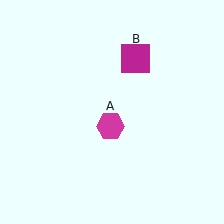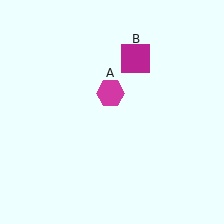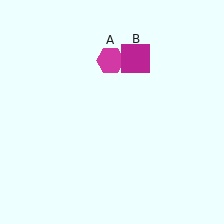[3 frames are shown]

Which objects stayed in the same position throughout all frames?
Magenta square (object B) remained stationary.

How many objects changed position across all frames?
1 object changed position: magenta hexagon (object A).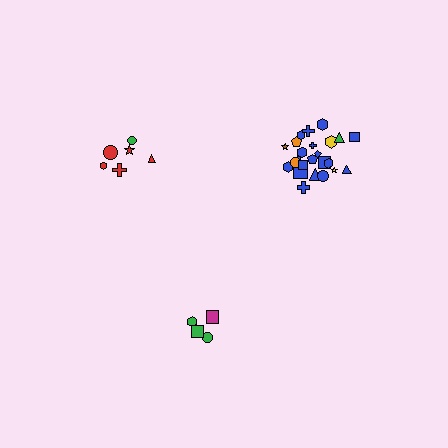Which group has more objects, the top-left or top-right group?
The top-right group.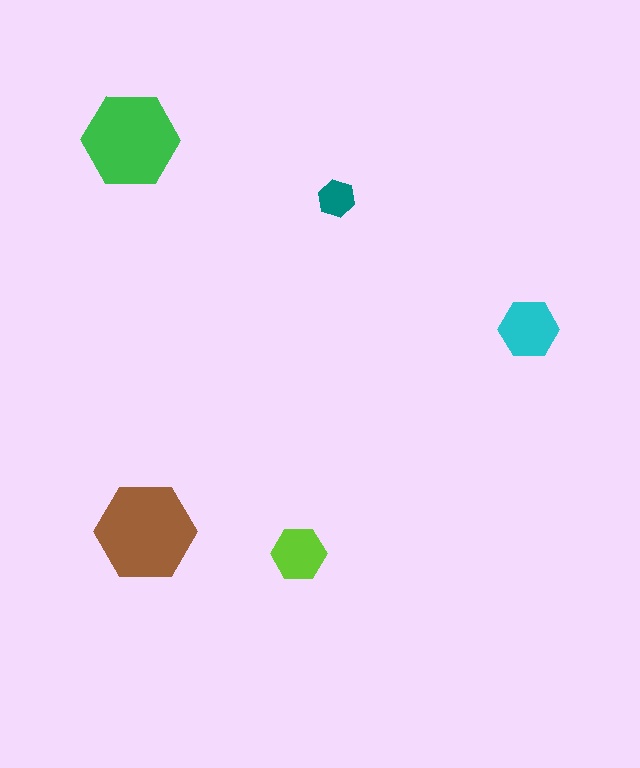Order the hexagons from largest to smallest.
the brown one, the green one, the cyan one, the lime one, the teal one.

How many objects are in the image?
There are 5 objects in the image.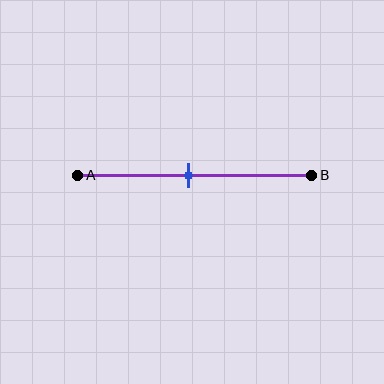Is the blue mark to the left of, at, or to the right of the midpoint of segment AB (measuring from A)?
The blue mark is approximately at the midpoint of segment AB.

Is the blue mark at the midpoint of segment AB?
Yes, the mark is approximately at the midpoint.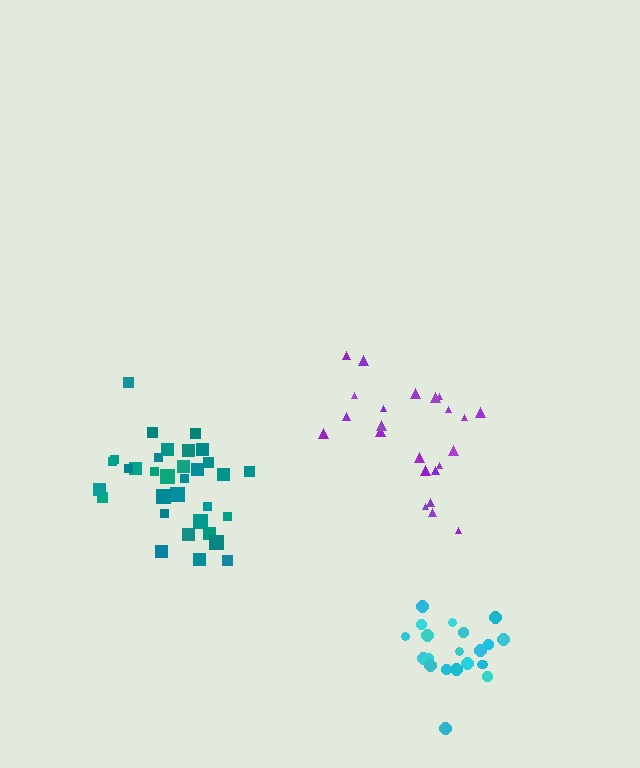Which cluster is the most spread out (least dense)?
Purple.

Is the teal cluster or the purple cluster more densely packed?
Teal.